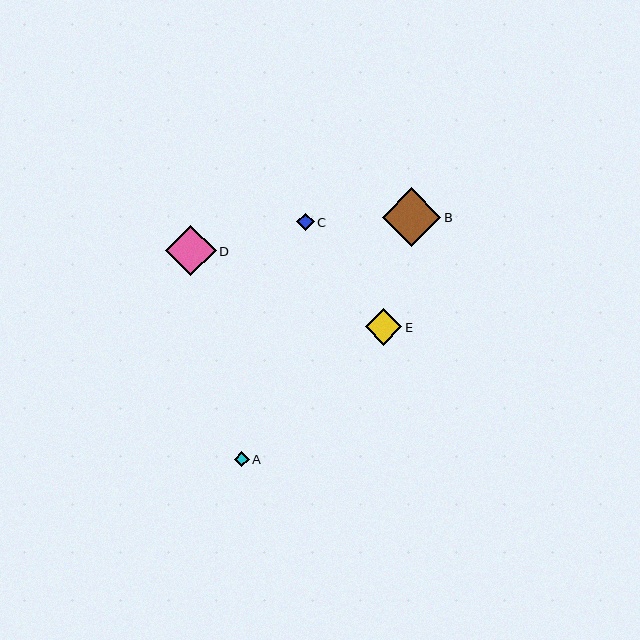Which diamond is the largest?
Diamond B is the largest with a size of approximately 59 pixels.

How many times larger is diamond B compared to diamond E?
Diamond B is approximately 1.6 times the size of diamond E.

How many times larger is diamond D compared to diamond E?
Diamond D is approximately 1.4 times the size of diamond E.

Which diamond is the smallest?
Diamond A is the smallest with a size of approximately 15 pixels.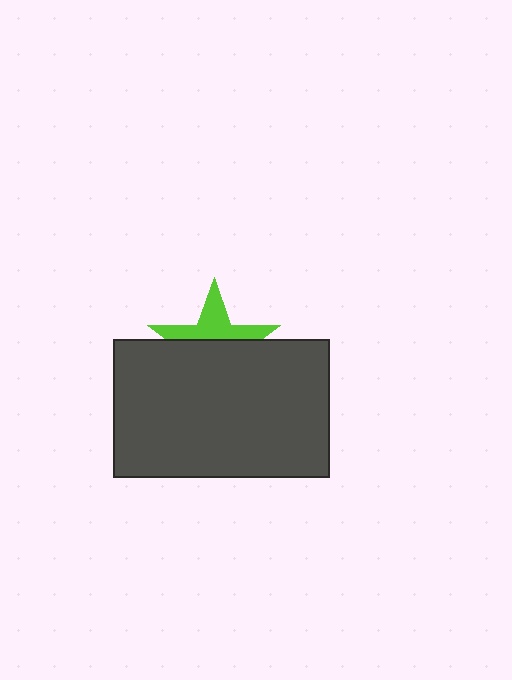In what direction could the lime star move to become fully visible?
The lime star could move up. That would shift it out from behind the dark gray rectangle entirely.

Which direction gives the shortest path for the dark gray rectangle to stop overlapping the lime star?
Moving down gives the shortest separation.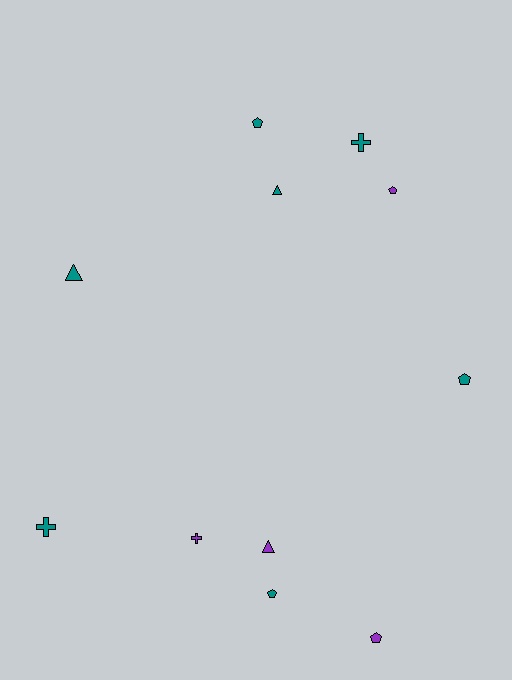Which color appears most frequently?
Teal, with 7 objects.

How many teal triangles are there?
There are 2 teal triangles.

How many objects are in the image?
There are 11 objects.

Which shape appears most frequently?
Pentagon, with 5 objects.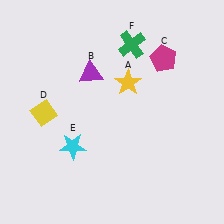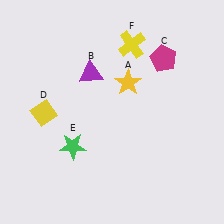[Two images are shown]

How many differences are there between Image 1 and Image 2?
There are 2 differences between the two images.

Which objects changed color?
E changed from cyan to green. F changed from green to yellow.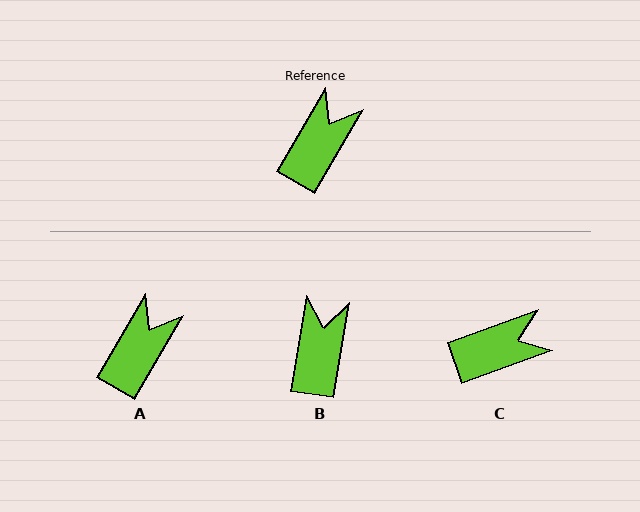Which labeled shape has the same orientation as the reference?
A.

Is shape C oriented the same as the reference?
No, it is off by about 40 degrees.